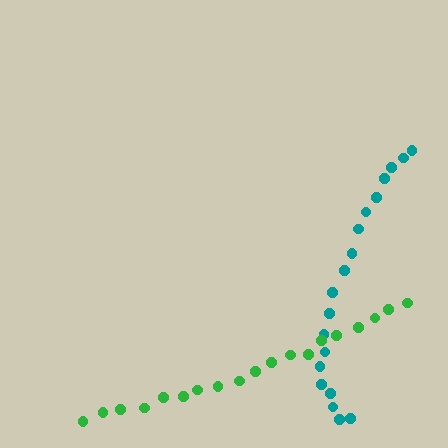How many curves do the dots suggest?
There are 2 distinct paths.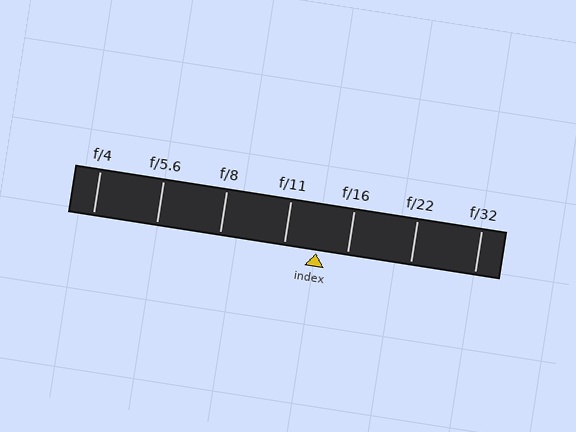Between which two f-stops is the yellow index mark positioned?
The index mark is between f/11 and f/16.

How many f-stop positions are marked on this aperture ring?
There are 7 f-stop positions marked.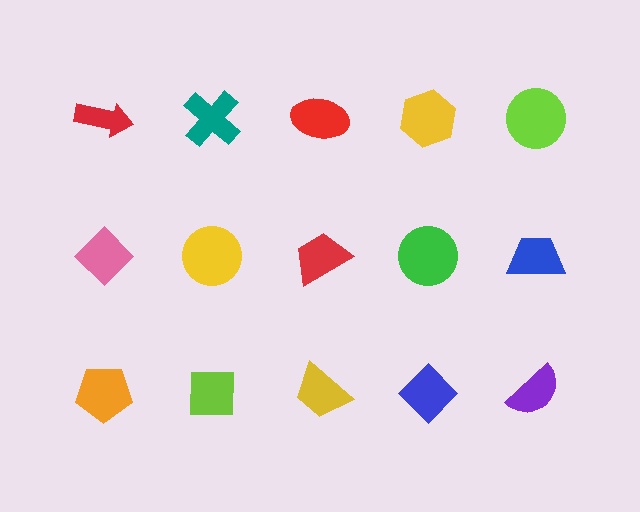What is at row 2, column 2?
A yellow circle.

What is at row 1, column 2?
A teal cross.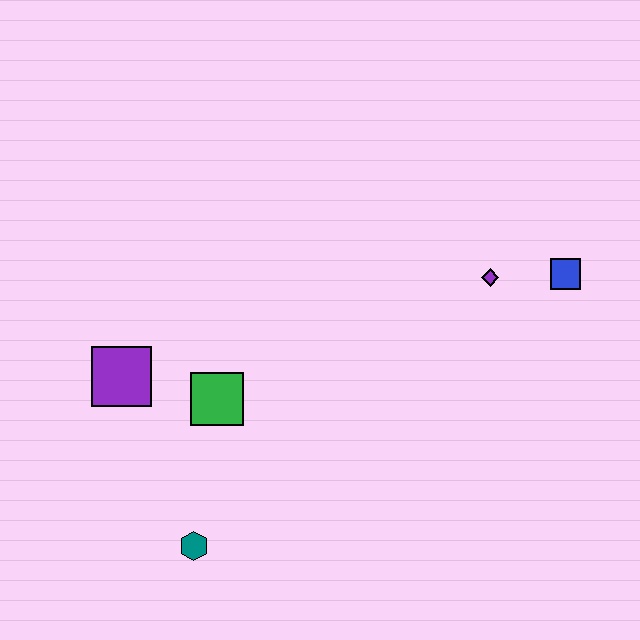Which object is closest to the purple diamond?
The blue square is closest to the purple diamond.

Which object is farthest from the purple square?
The blue square is farthest from the purple square.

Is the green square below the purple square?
Yes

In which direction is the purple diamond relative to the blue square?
The purple diamond is to the left of the blue square.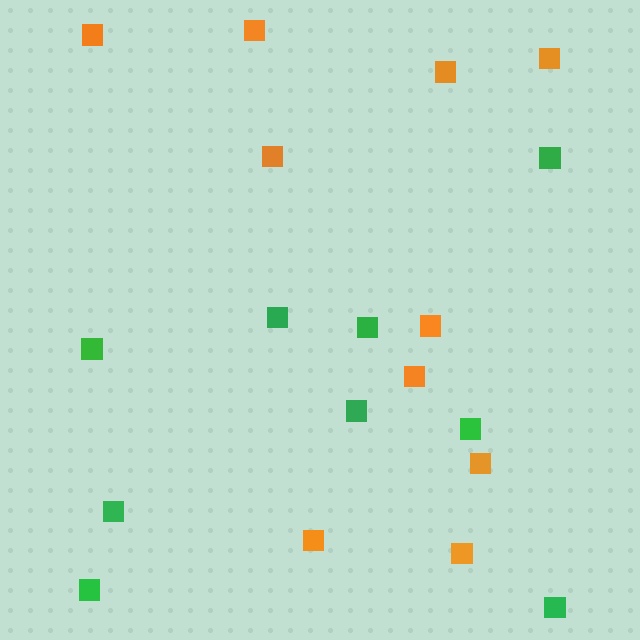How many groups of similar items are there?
There are 2 groups: one group of orange squares (10) and one group of green squares (9).